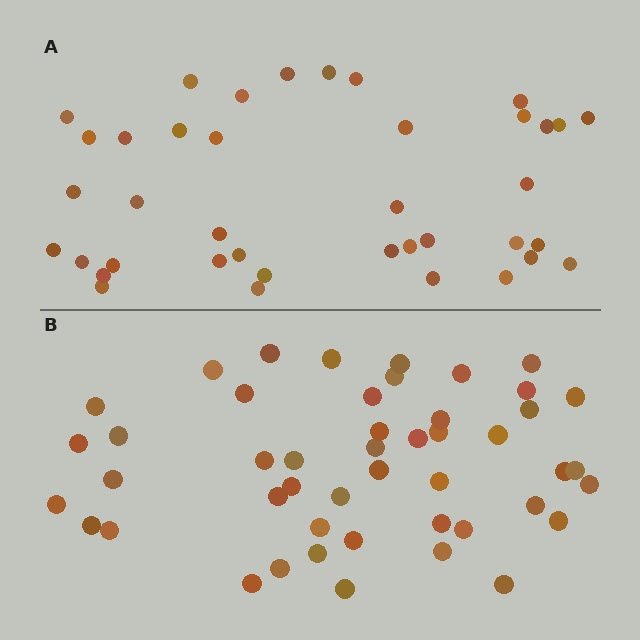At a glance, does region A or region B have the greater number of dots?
Region B (the bottom region) has more dots.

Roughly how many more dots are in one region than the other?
Region B has roughly 8 or so more dots than region A.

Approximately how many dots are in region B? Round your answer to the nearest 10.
About 50 dots. (The exact count is 47, which rounds to 50.)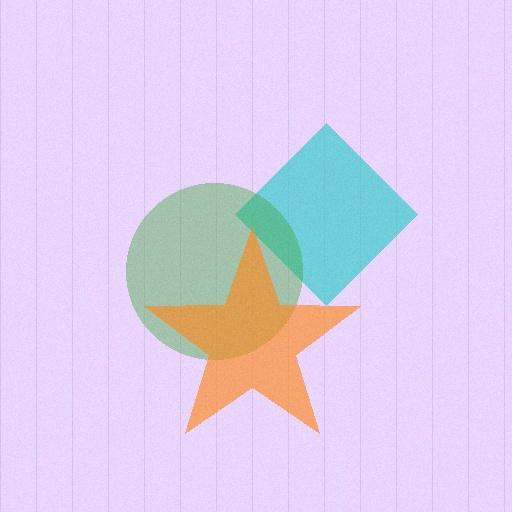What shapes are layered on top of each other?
The layered shapes are: a cyan diamond, a green circle, an orange star.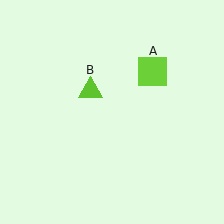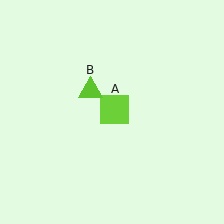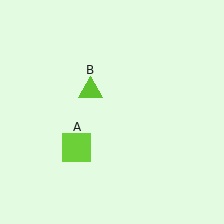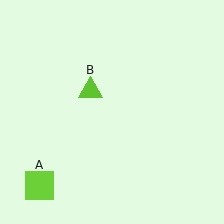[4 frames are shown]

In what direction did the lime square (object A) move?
The lime square (object A) moved down and to the left.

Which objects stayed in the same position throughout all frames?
Lime triangle (object B) remained stationary.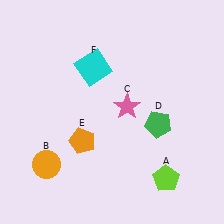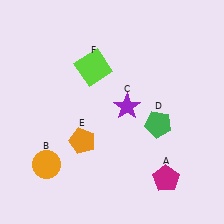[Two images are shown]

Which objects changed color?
A changed from lime to magenta. C changed from pink to purple. F changed from cyan to lime.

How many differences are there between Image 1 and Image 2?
There are 3 differences between the two images.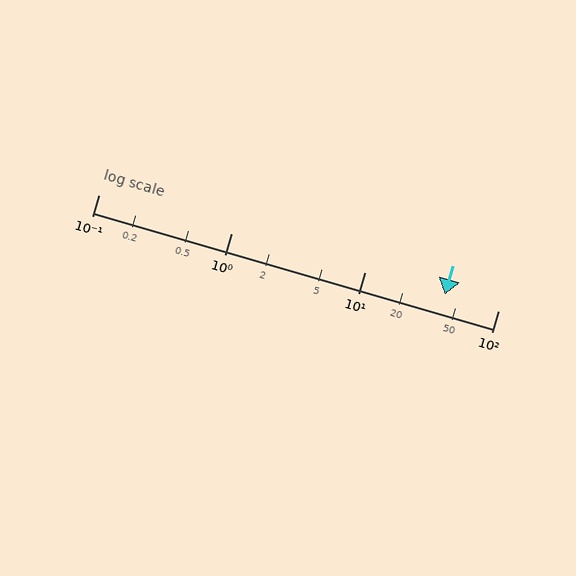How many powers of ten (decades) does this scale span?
The scale spans 3 decades, from 0.1 to 100.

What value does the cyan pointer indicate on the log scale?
The pointer indicates approximately 40.